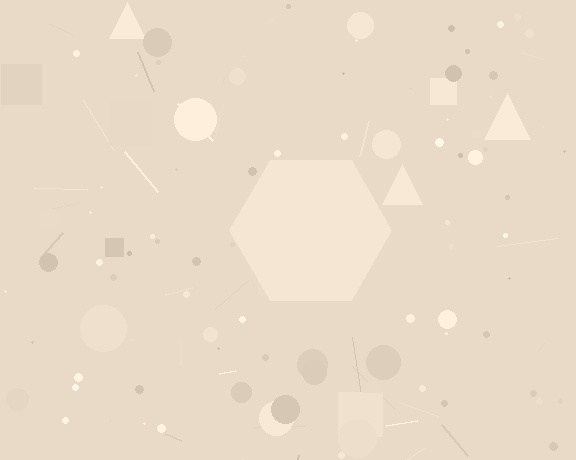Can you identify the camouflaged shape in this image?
The camouflaged shape is a hexagon.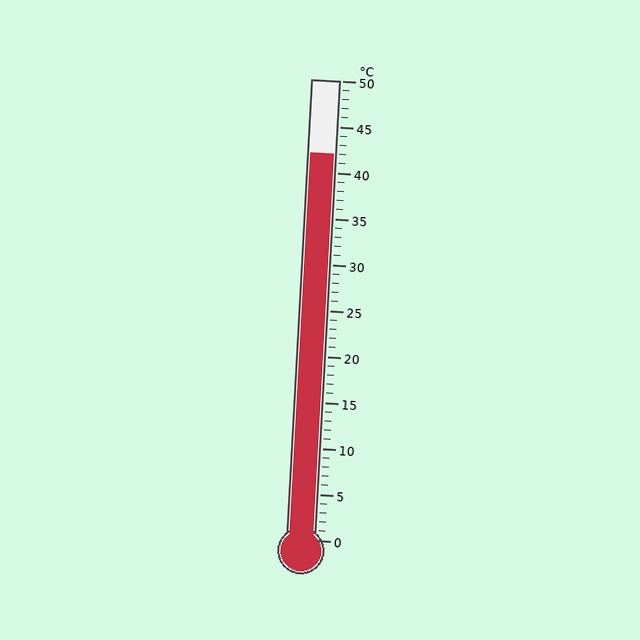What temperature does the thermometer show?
The thermometer shows approximately 42°C.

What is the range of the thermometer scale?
The thermometer scale ranges from 0°C to 50°C.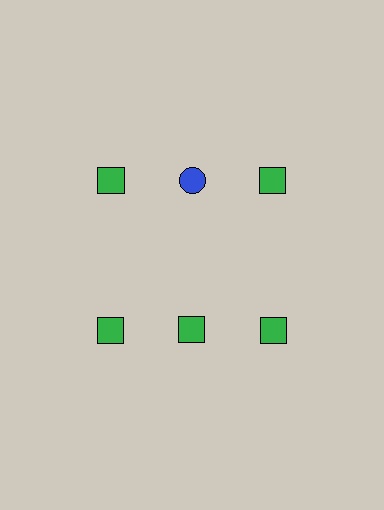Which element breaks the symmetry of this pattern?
The blue circle in the top row, second from left column breaks the symmetry. All other shapes are green squares.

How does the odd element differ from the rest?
It differs in both color (blue instead of green) and shape (circle instead of square).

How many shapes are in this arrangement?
There are 6 shapes arranged in a grid pattern.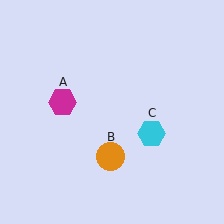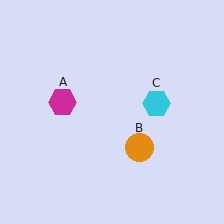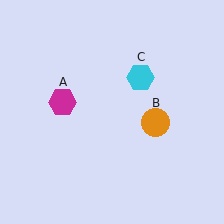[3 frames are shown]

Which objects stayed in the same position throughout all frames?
Magenta hexagon (object A) remained stationary.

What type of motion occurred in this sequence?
The orange circle (object B), cyan hexagon (object C) rotated counterclockwise around the center of the scene.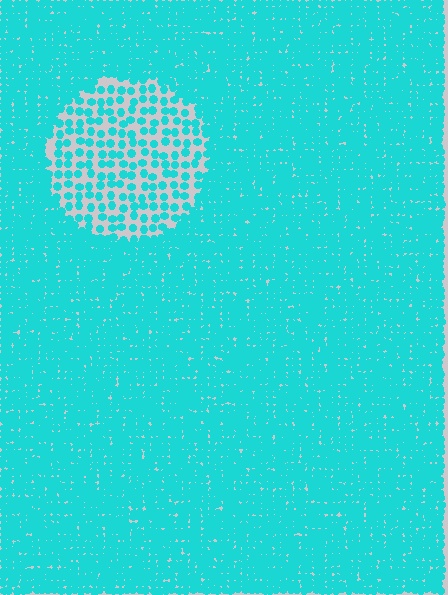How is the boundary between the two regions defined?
The boundary is defined by a change in element density (approximately 2.6x ratio). All elements are the same color, size, and shape.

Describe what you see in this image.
The image contains small cyan elements arranged at two different densities. A circle-shaped region is visible where the elements are less densely packed than the surrounding area.